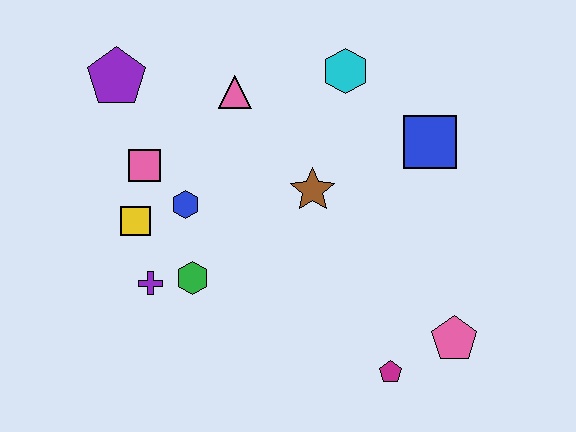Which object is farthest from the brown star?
The purple pentagon is farthest from the brown star.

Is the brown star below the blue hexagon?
No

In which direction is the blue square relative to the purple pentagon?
The blue square is to the right of the purple pentagon.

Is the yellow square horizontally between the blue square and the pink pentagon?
No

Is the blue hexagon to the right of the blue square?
No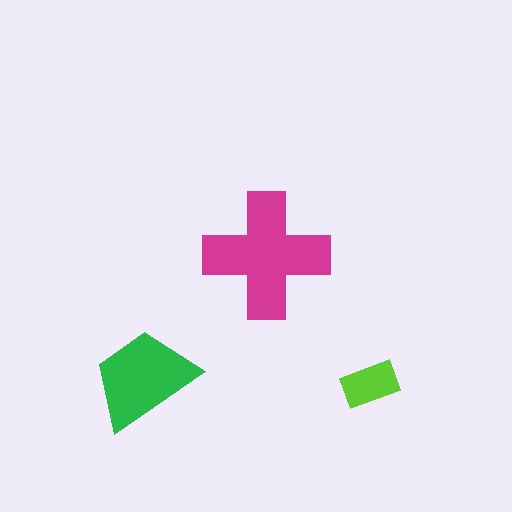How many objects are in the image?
There are 3 objects in the image.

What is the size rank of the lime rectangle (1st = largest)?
3rd.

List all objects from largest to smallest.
The magenta cross, the green trapezoid, the lime rectangle.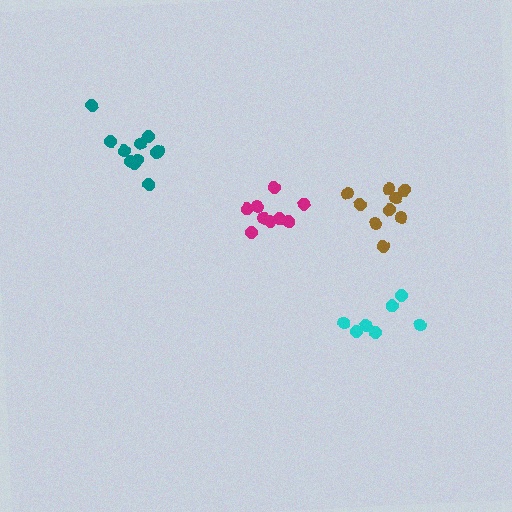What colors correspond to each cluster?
The clusters are colored: cyan, teal, magenta, brown.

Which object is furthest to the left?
The teal cluster is leftmost.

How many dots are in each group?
Group 1: 7 dots, Group 2: 11 dots, Group 3: 9 dots, Group 4: 9 dots (36 total).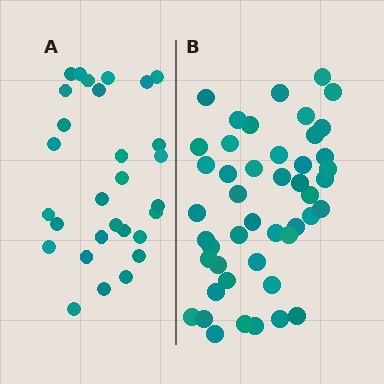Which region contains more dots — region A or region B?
Region B (the right region) has more dots.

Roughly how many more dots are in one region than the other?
Region B has approximately 15 more dots than region A.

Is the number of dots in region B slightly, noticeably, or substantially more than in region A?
Region B has substantially more. The ratio is roughly 1.6 to 1.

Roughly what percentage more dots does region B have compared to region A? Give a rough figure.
About 60% more.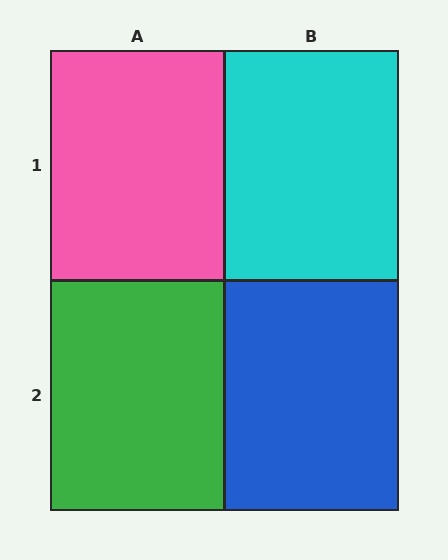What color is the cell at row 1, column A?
Pink.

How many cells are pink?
1 cell is pink.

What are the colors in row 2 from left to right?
Green, blue.